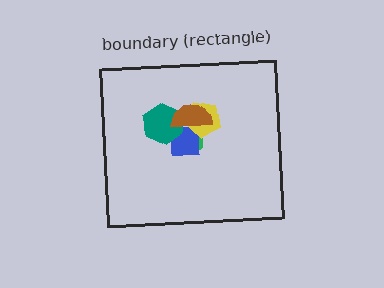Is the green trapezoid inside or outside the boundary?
Inside.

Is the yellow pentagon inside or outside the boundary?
Inside.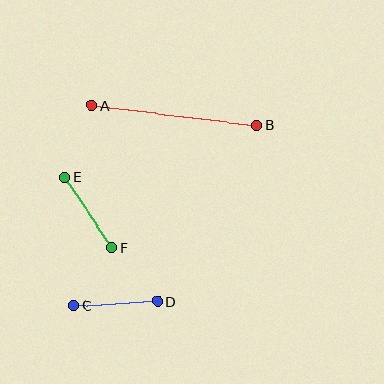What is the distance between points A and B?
The distance is approximately 166 pixels.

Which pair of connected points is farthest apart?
Points A and B are farthest apart.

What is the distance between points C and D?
The distance is approximately 84 pixels.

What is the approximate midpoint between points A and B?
The midpoint is at approximately (175, 115) pixels.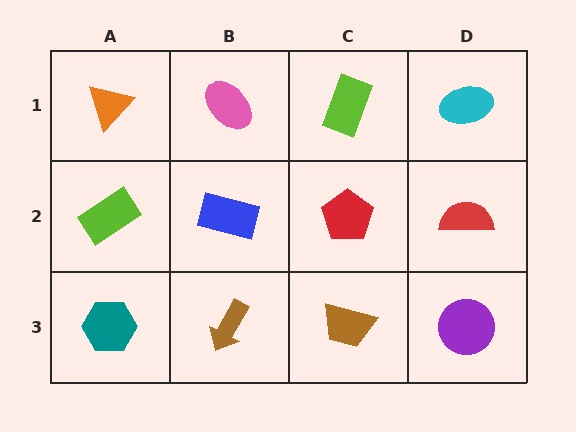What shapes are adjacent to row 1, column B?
A blue rectangle (row 2, column B), an orange triangle (row 1, column A), a lime rectangle (row 1, column C).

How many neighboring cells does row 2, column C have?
4.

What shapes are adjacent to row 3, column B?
A blue rectangle (row 2, column B), a teal hexagon (row 3, column A), a brown trapezoid (row 3, column C).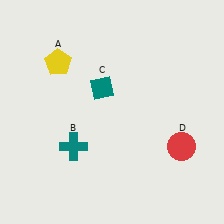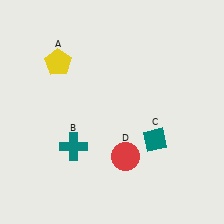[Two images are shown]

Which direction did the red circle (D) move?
The red circle (D) moved left.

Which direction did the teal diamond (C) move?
The teal diamond (C) moved right.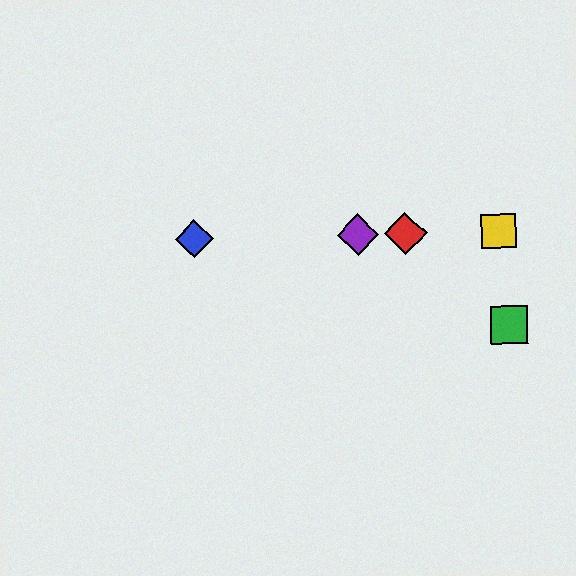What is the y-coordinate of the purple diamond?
The purple diamond is at y≈235.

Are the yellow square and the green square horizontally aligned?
No, the yellow square is at y≈231 and the green square is at y≈325.